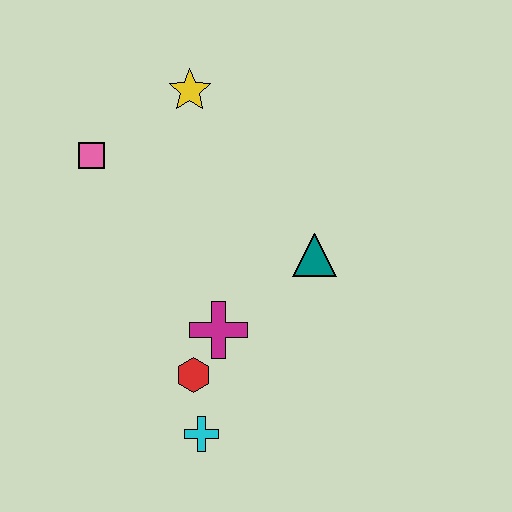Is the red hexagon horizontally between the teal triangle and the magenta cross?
No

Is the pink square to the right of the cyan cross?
No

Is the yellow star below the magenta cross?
No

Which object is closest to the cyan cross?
The red hexagon is closest to the cyan cross.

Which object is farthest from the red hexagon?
The yellow star is farthest from the red hexagon.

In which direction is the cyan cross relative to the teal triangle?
The cyan cross is below the teal triangle.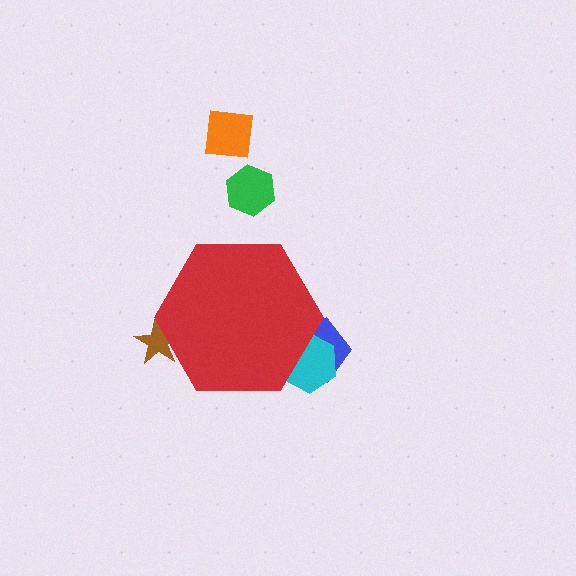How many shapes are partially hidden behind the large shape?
3 shapes are partially hidden.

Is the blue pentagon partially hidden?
Yes, the blue pentagon is partially hidden behind the red hexagon.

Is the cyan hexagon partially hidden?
Yes, the cyan hexagon is partially hidden behind the red hexagon.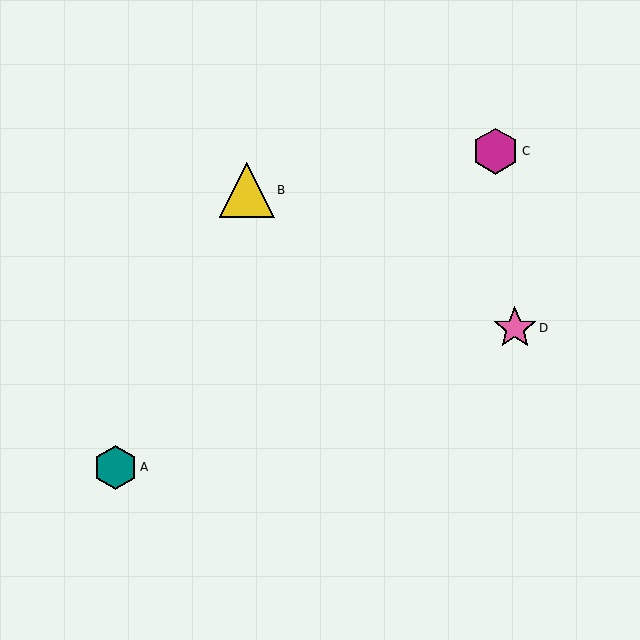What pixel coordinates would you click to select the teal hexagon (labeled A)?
Click at (115, 467) to select the teal hexagon A.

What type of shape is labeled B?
Shape B is a yellow triangle.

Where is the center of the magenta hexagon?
The center of the magenta hexagon is at (495, 151).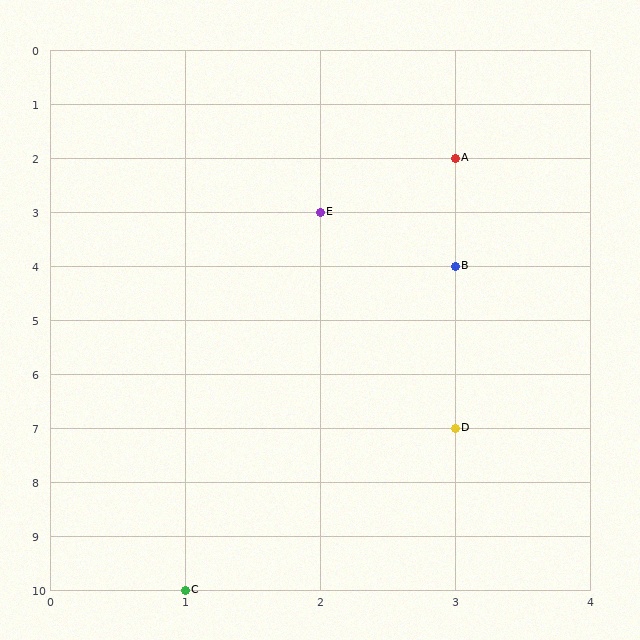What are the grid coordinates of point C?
Point C is at grid coordinates (1, 10).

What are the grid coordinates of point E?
Point E is at grid coordinates (2, 3).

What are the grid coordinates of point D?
Point D is at grid coordinates (3, 7).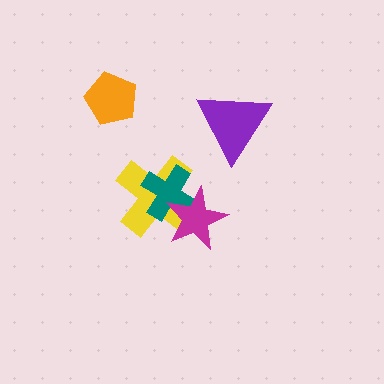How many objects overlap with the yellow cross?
2 objects overlap with the yellow cross.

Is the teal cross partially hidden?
Yes, it is partially covered by another shape.